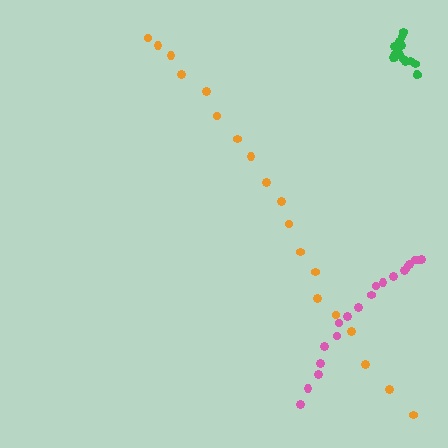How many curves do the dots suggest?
There are 3 distinct paths.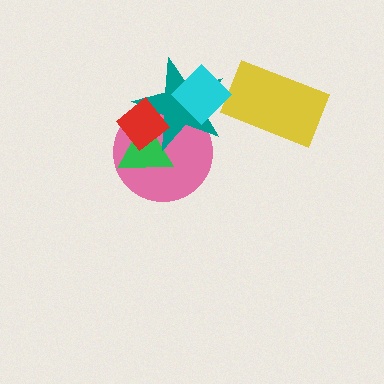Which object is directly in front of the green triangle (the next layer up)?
The teal star is directly in front of the green triangle.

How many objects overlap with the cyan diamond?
2 objects overlap with the cyan diamond.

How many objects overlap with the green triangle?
3 objects overlap with the green triangle.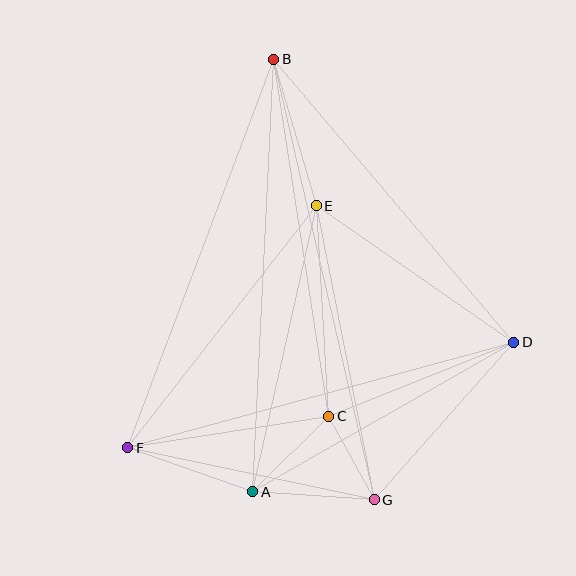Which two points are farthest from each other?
Points B and G are farthest from each other.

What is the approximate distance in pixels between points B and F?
The distance between B and F is approximately 415 pixels.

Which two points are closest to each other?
Points C and G are closest to each other.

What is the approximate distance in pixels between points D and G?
The distance between D and G is approximately 211 pixels.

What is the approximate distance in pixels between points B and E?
The distance between B and E is approximately 152 pixels.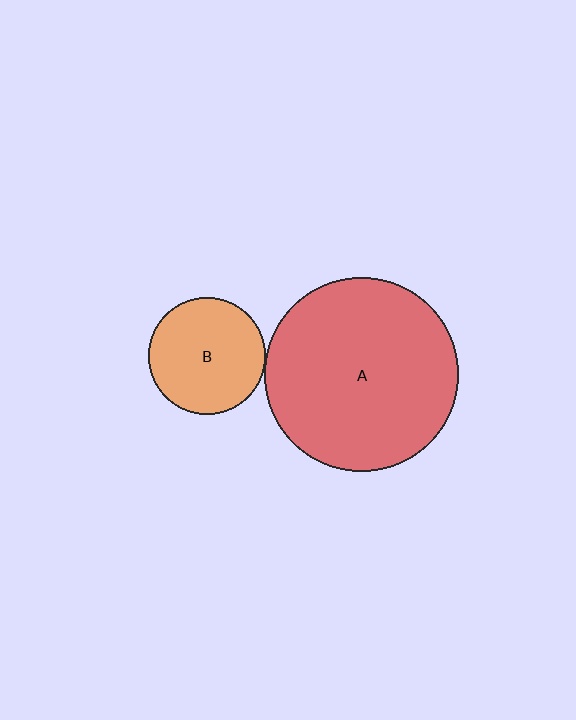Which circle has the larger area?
Circle A (red).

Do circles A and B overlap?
Yes.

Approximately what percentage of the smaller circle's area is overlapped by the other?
Approximately 5%.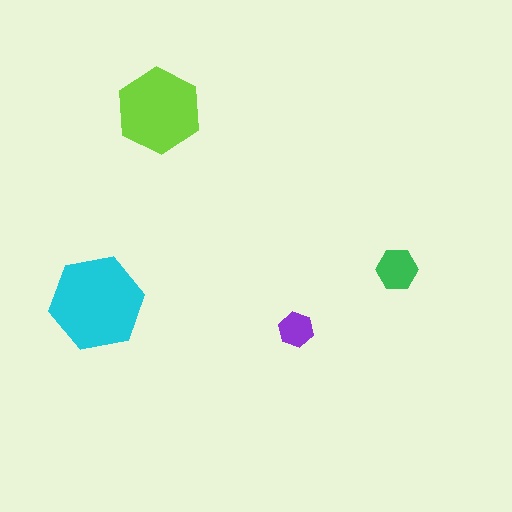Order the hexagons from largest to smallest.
the cyan one, the lime one, the green one, the purple one.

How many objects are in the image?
There are 4 objects in the image.